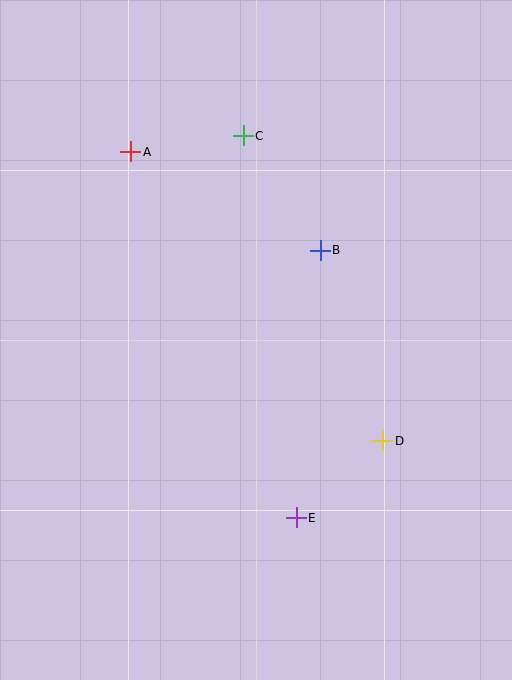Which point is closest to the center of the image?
Point B at (320, 250) is closest to the center.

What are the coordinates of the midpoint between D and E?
The midpoint between D and E is at (339, 479).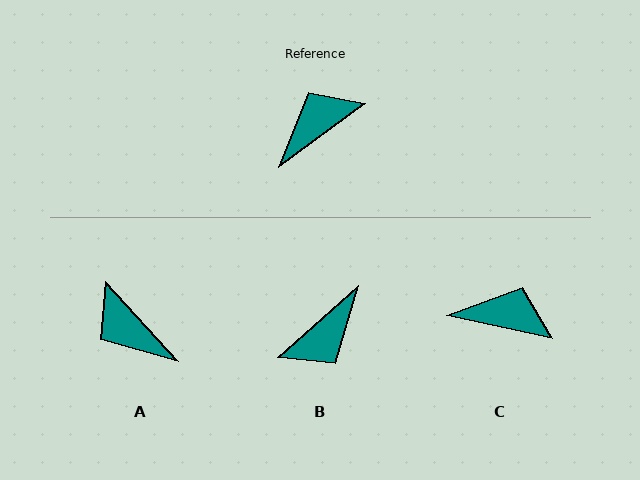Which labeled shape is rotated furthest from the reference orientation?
B, about 175 degrees away.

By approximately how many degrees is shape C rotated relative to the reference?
Approximately 49 degrees clockwise.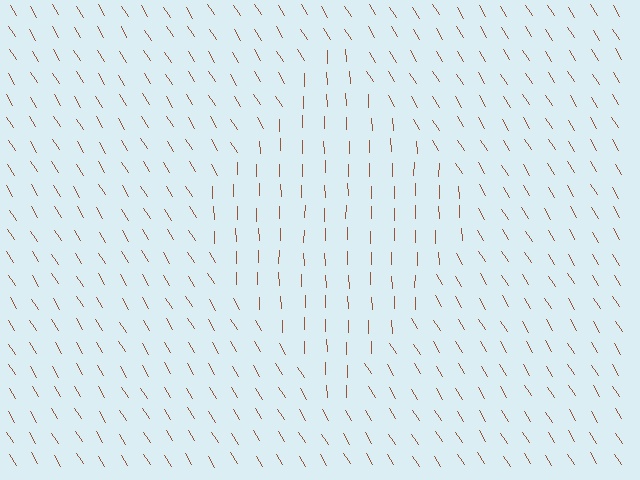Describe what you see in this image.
The image is filled with small brown line segments. A diamond region in the image has lines oriented differently from the surrounding lines, creating a visible texture boundary.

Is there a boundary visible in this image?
Yes, there is a texture boundary formed by a change in line orientation.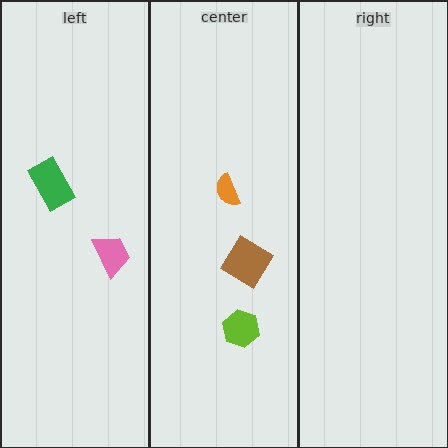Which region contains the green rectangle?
The left region.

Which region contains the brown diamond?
The center region.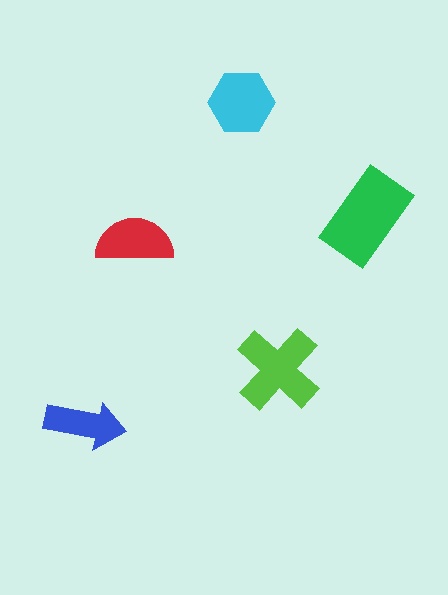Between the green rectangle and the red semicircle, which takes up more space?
The green rectangle.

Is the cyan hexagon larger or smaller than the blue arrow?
Larger.